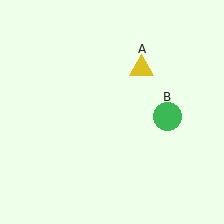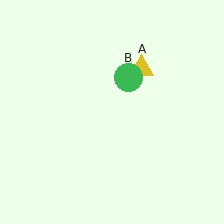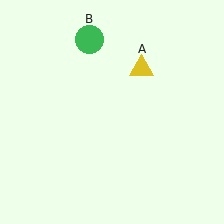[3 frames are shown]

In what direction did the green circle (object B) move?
The green circle (object B) moved up and to the left.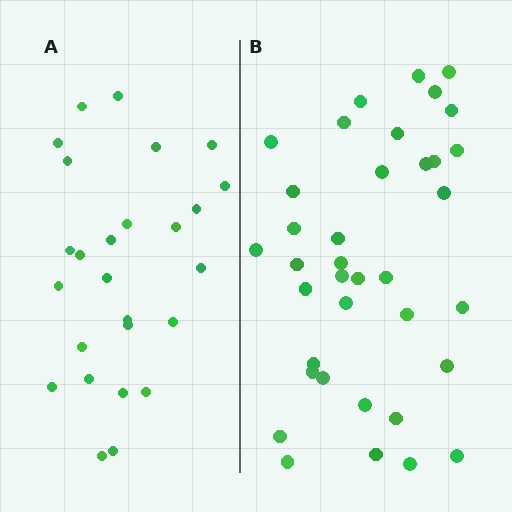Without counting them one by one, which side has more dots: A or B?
Region B (the right region) has more dots.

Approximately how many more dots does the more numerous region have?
Region B has roughly 12 or so more dots than region A.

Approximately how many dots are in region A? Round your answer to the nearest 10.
About 30 dots. (The exact count is 26, which rounds to 30.)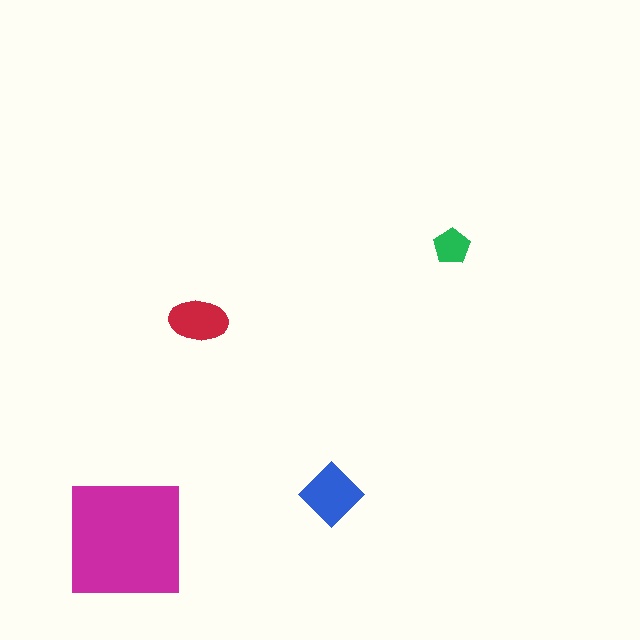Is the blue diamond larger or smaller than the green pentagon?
Larger.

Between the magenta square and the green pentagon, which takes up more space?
The magenta square.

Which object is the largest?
The magenta square.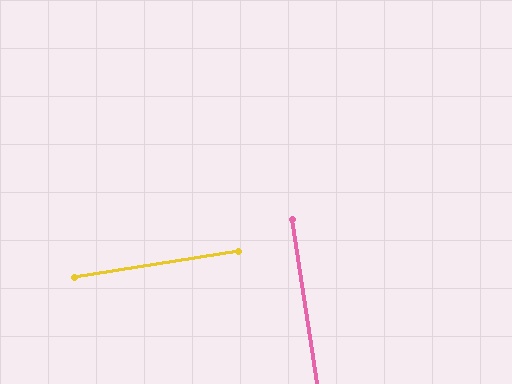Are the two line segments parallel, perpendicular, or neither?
Perpendicular — they meet at approximately 90°.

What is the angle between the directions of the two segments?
Approximately 90 degrees.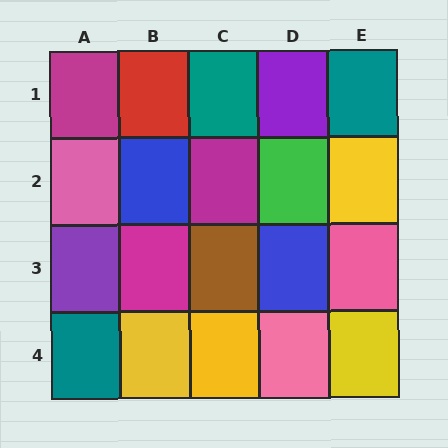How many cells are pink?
3 cells are pink.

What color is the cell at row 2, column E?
Yellow.